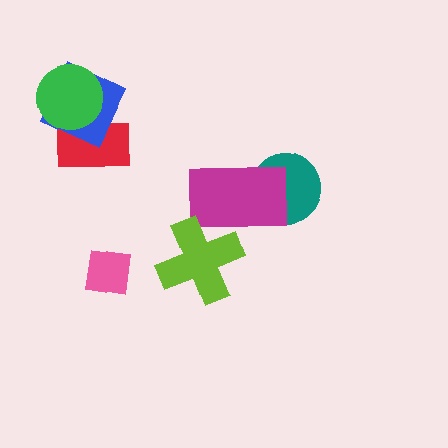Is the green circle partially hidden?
No, no other shape covers it.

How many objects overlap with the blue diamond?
2 objects overlap with the blue diamond.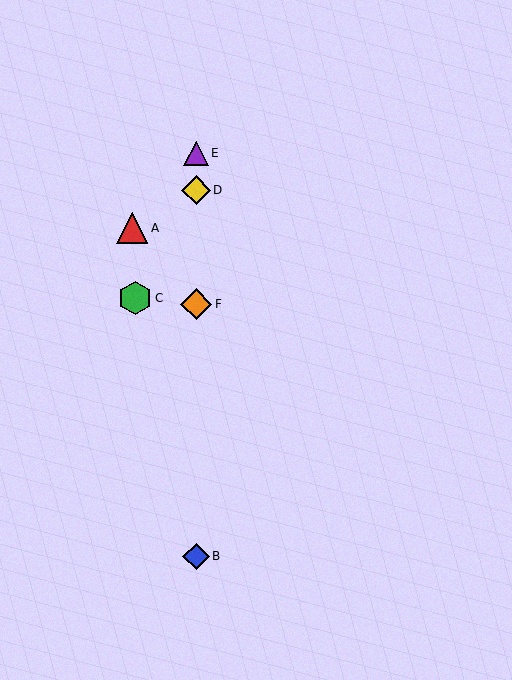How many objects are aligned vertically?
4 objects (B, D, E, F) are aligned vertically.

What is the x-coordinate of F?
Object F is at x≈196.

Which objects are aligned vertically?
Objects B, D, E, F are aligned vertically.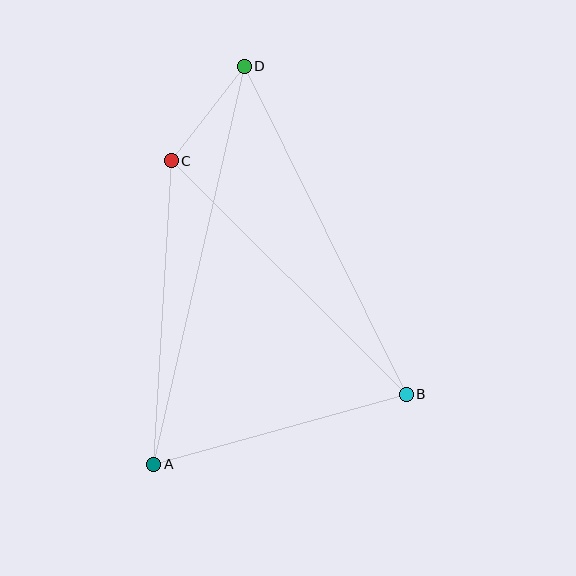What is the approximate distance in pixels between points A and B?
The distance between A and B is approximately 262 pixels.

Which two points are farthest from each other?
Points A and D are farthest from each other.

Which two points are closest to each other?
Points C and D are closest to each other.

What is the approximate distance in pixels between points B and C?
The distance between B and C is approximately 331 pixels.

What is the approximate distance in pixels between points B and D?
The distance between B and D is approximately 366 pixels.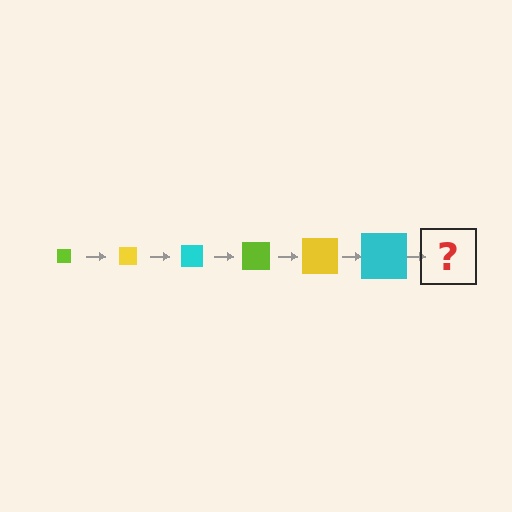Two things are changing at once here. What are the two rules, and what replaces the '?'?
The two rules are that the square grows larger each step and the color cycles through lime, yellow, and cyan. The '?' should be a lime square, larger than the previous one.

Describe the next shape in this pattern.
It should be a lime square, larger than the previous one.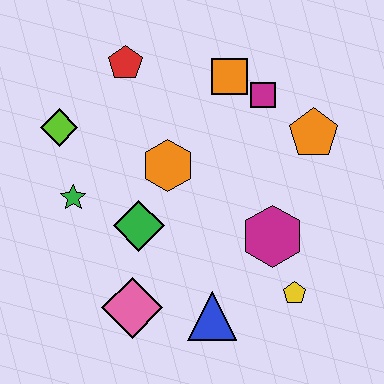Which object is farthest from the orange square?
The pink diamond is farthest from the orange square.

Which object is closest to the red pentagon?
The lime diamond is closest to the red pentagon.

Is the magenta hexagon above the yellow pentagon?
Yes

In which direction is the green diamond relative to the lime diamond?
The green diamond is below the lime diamond.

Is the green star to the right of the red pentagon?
No